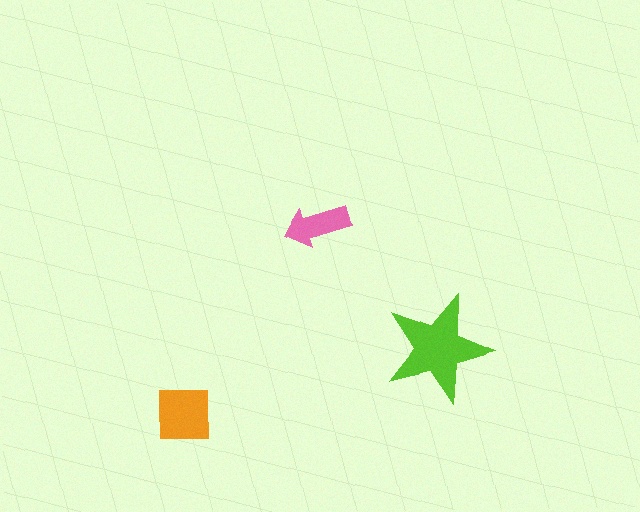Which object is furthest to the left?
The orange square is leftmost.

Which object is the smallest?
The pink arrow.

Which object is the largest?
The lime star.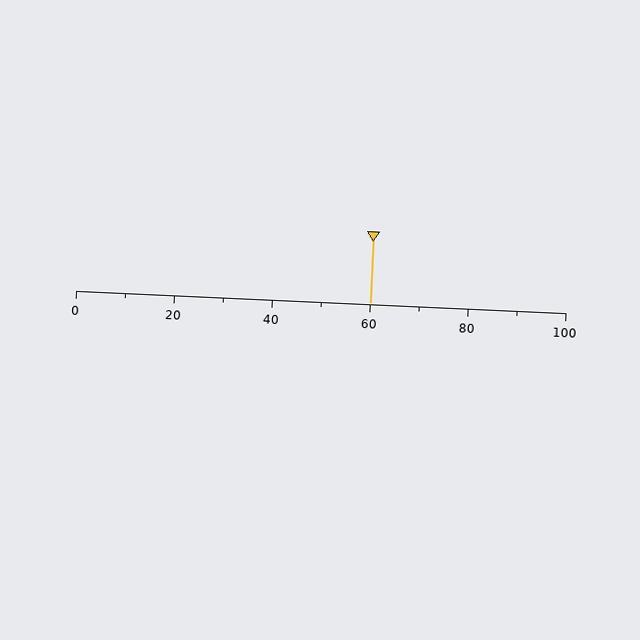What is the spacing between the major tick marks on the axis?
The major ticks are spaced 20 apart.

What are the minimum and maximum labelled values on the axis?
The axis runs from 0 to 100.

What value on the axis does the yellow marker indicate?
The marker indicates approximately 60.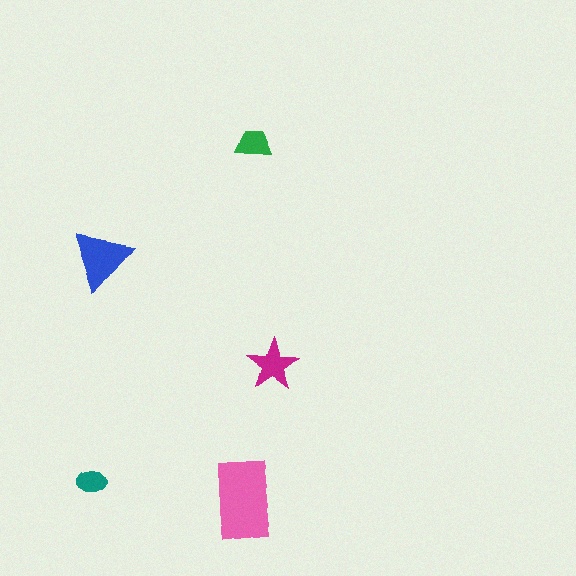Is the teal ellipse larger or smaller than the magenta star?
Smaller.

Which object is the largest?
The pink rectangle.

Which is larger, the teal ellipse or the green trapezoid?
The green trapezoid.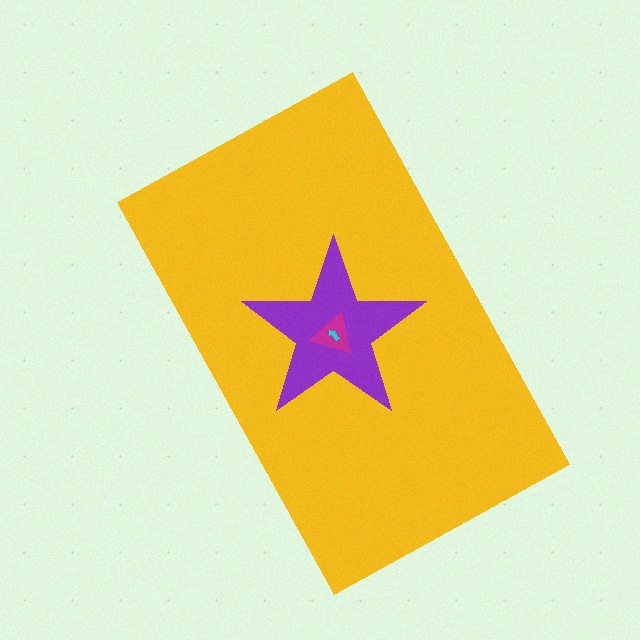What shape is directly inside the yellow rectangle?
The purple star.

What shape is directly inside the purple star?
The magenta triangle.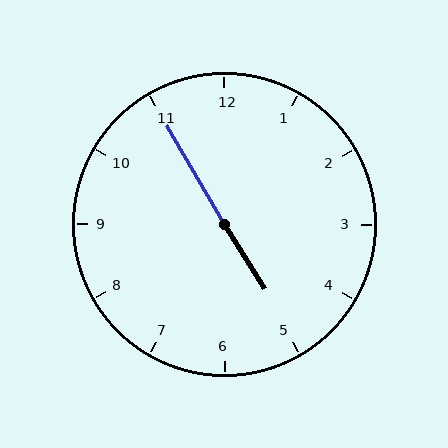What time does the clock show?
4:55.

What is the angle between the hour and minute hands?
Approximately 178 degrees.